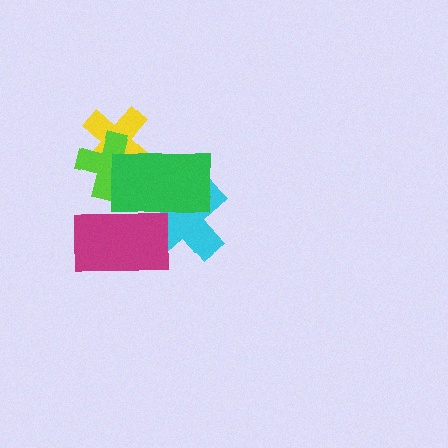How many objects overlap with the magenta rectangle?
2 objects overlap with the magenta rectangle.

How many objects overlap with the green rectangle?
4 objects overlap with the green rectangle.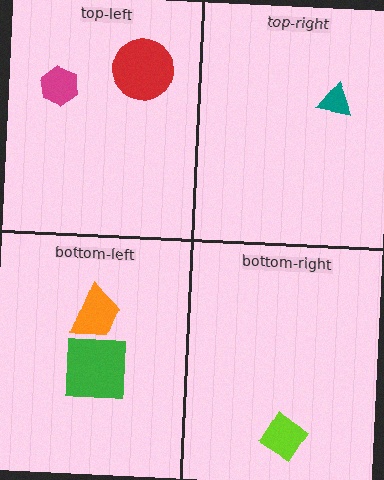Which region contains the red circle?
The top-left region.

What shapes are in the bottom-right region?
The lime diamond.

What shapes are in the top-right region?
The teal triangle.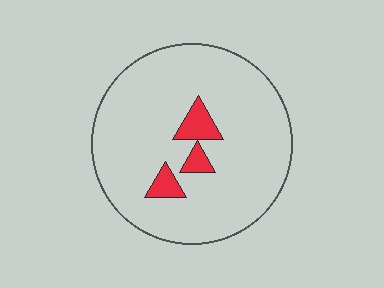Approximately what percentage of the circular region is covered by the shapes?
Approximately 10%.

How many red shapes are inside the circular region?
3.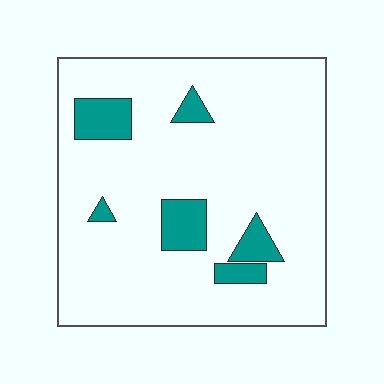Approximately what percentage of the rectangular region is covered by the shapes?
Approximately 10%.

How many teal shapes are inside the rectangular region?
6.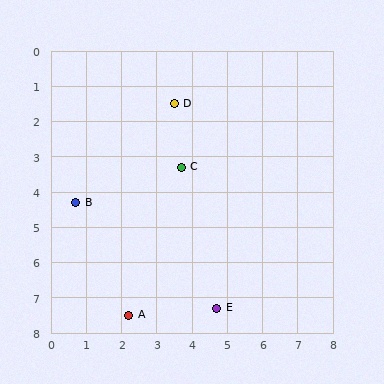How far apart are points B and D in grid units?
Points B and D are about 4.0 grid units apart.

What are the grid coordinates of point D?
Point D is at approximately (3.5, 1.5).